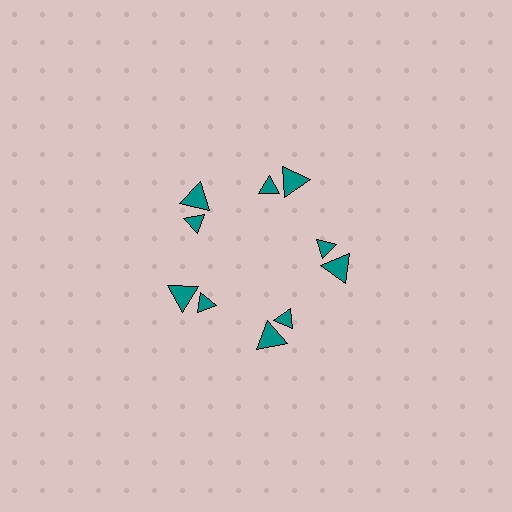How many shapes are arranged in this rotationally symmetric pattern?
There are 10 shapes, arranged in 5 groups of 2.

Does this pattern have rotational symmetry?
Yes, this pattern has 5-fold rotational symmetry. It looks the same after rotating 72 degrees around the center.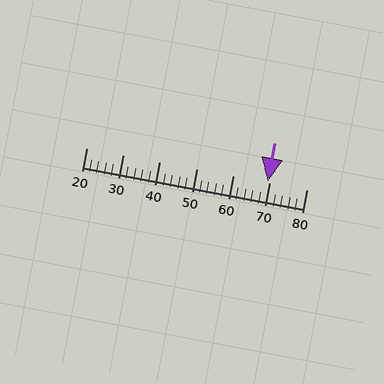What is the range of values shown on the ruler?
The ruler shows values from 20 to 80.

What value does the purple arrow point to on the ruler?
The purple arrow points to approximately 69.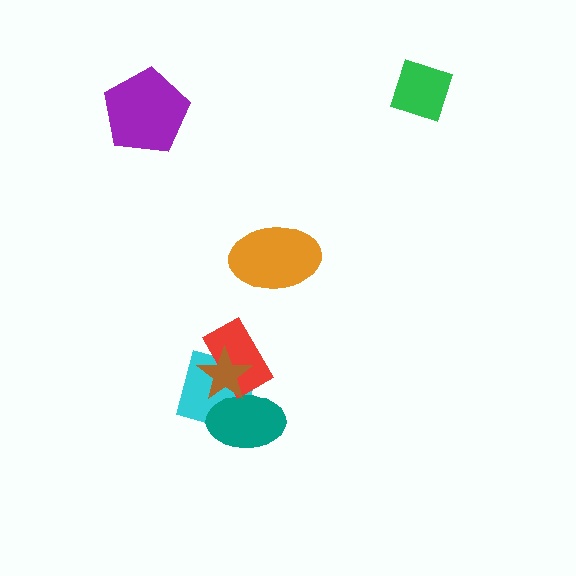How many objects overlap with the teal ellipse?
3 objects overlap with the teal ellipse.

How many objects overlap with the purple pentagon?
0 objects overlap with the purple pentagon.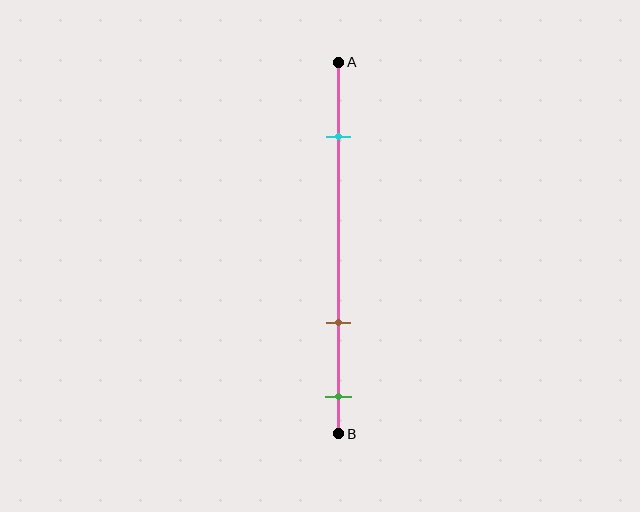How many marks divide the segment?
There are 3 marks dividing the segment.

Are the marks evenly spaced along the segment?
No, the marks are not evenly spaced.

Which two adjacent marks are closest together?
The brown and green marks are the closest adjacent pair.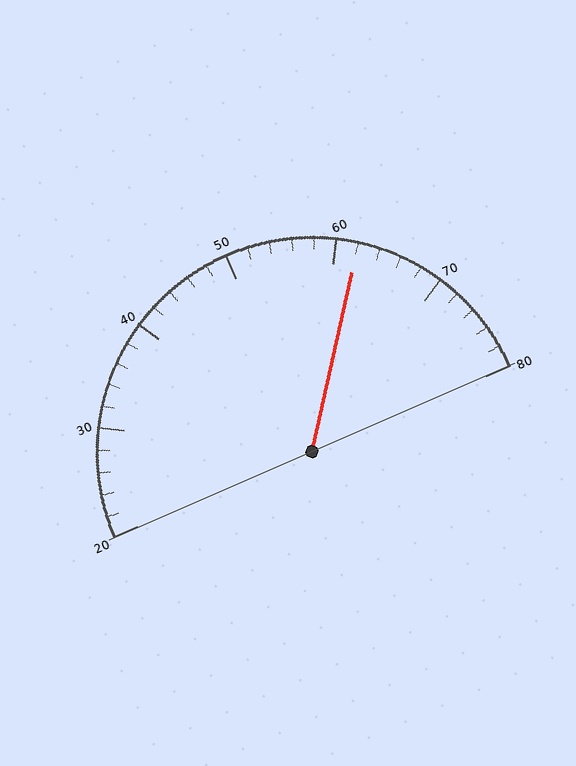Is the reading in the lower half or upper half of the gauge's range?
The reading is in the upper half of the range (20 to 80).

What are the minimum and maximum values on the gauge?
The gauge ranges from 20 to 80.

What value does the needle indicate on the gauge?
The needle indicates approximately 62.